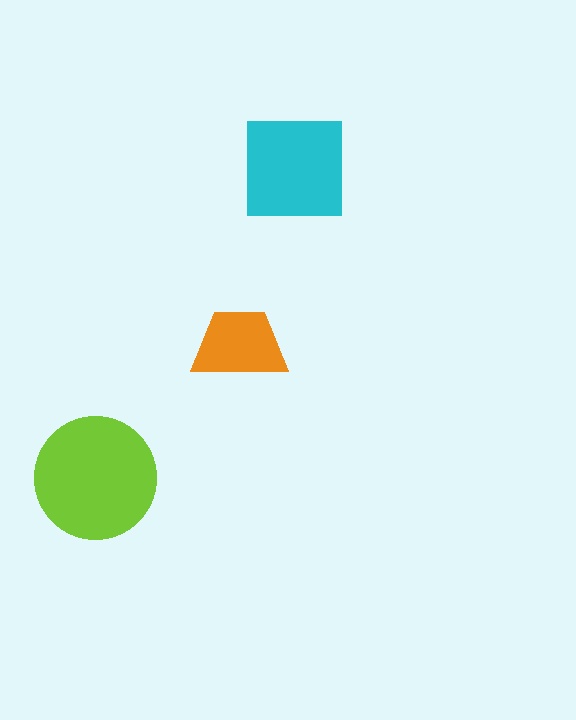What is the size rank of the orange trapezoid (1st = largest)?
3rd.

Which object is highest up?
The cyan square is topmost.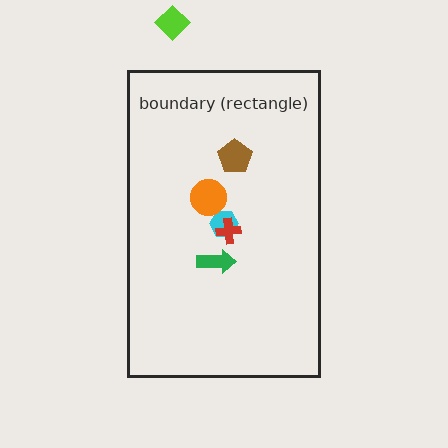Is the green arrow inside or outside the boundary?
Inside.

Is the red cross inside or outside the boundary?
Inside.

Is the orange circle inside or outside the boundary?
Inside.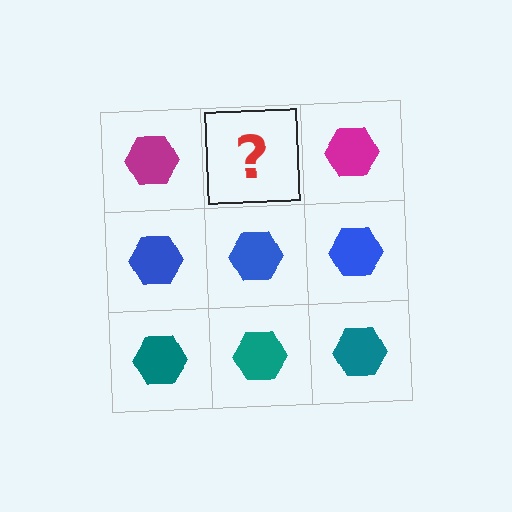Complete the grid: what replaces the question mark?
The question mark should be replaced with a magenta hexagon.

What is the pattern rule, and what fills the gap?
The rule is that each row has a consistent color. The gap should be filled with a magenta hexagon.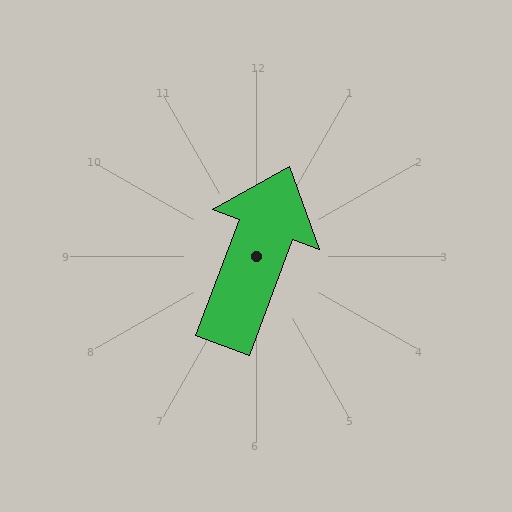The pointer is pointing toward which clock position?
Roughly 1 o'clock.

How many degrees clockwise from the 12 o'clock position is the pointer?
Approximately 21 degrees.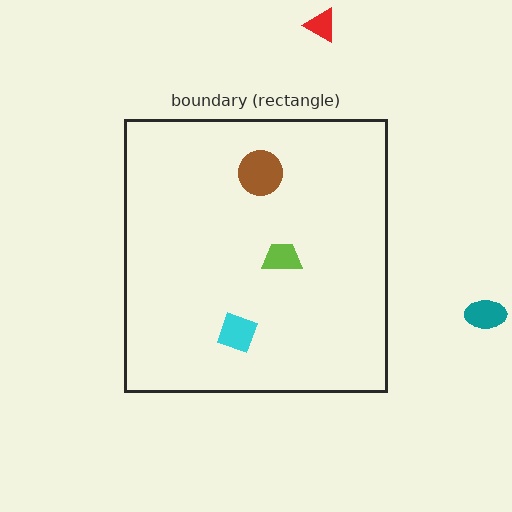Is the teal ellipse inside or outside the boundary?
Outside.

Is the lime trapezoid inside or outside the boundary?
Inside.